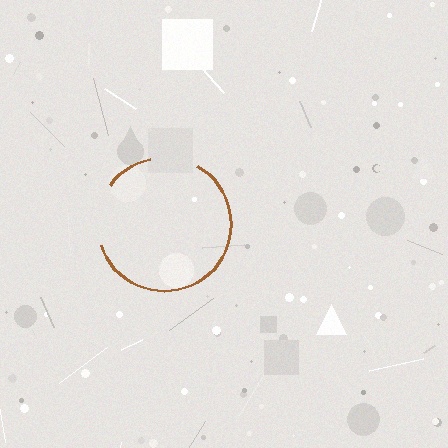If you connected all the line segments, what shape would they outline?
They would outline a circle.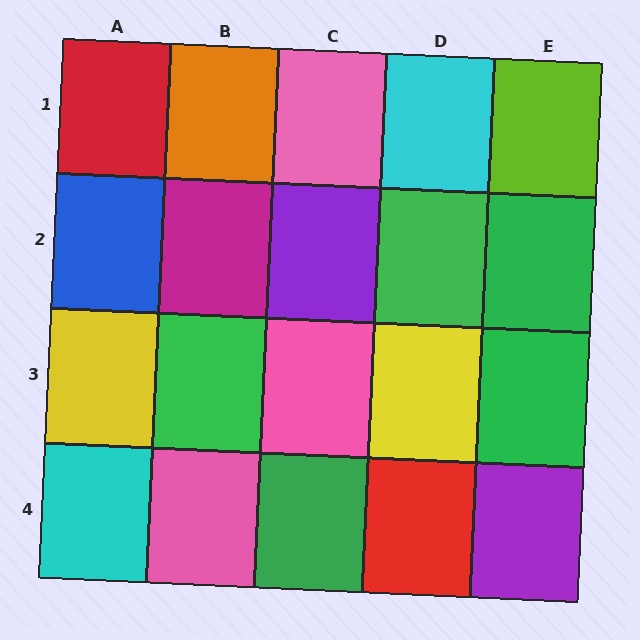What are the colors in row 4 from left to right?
Cyan, pink, green, red, purple.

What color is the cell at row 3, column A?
Yellow.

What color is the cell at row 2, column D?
Green.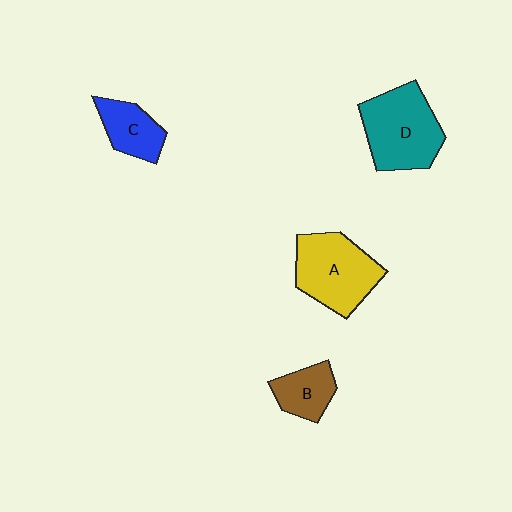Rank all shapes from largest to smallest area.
From largest to smallest: D (teal), A (yellow), C (blue), B (brown).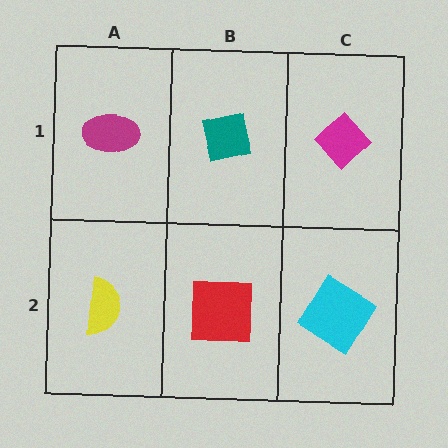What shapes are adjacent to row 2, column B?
A teal square (row 1, column B), a yellow semicircle (row 2, column A), a cyan diamond (row 2, column C).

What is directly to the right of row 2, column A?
A red square.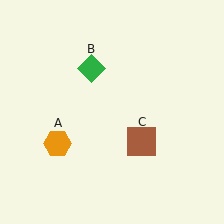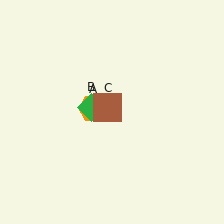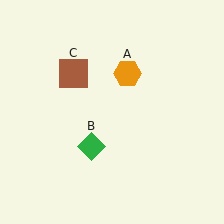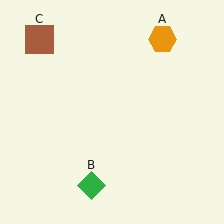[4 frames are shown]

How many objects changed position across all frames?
3 objects changed position: orange hexagon (object A), green diamond (object B), brown square (object C).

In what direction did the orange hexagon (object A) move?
The orange hexagon (object A) moved up and to the right.